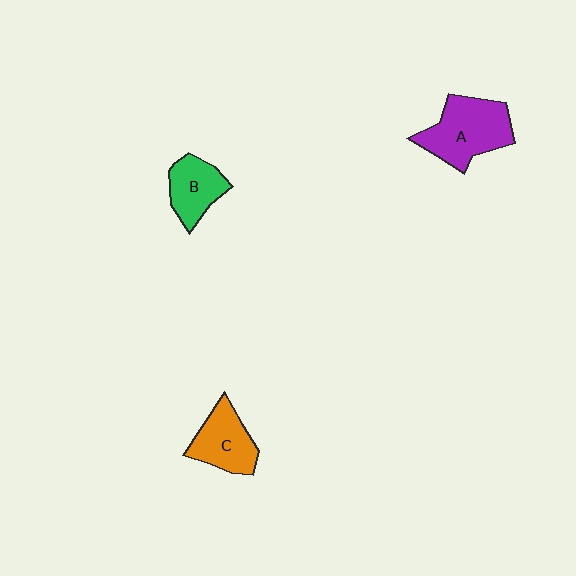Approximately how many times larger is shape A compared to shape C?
Approximately 1.4 times.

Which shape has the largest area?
Shape A (purple).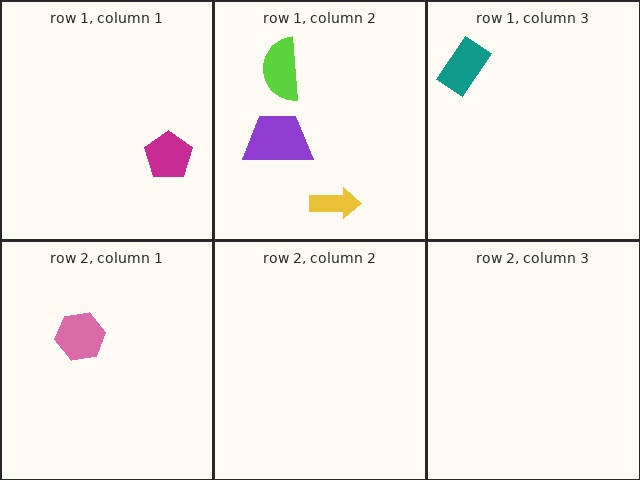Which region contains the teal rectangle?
The row 1, column 3 region.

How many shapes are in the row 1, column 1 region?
1.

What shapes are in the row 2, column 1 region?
The pink hexagon.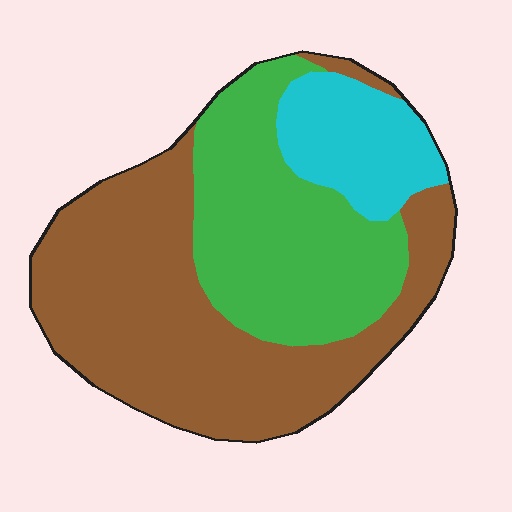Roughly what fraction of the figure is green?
Green takes up about one third (1/3) of the figure.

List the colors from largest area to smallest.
From largest to smallest: brown, green, cyan.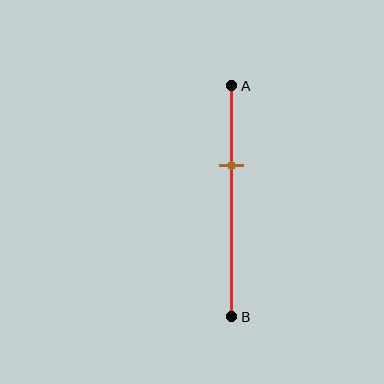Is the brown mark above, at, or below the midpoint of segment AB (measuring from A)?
The brown mark is above the midpoint of segment AB.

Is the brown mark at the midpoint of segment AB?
No, the mark is at about 35% from A, not at the 50% midpoint.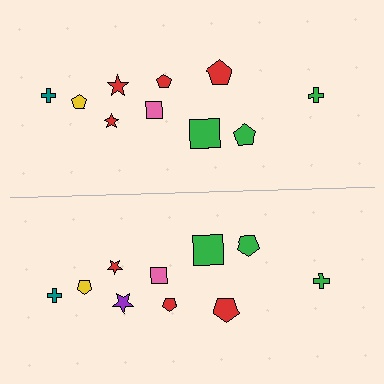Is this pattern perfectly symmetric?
No, the pattern is not perfectly symmetric. The purple star on the bottom side breaks the symmetry — its mirror counterpart is red.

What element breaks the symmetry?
The purple star on the bottom side breaks the symmetry — its mirror counterpart is red.